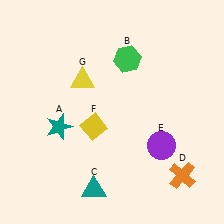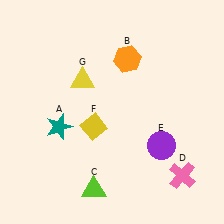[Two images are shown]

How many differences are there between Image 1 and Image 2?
There are 3 differences between the two images.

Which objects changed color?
B changed from green to orange. C changed from teal to lime. D changed from orange to pink.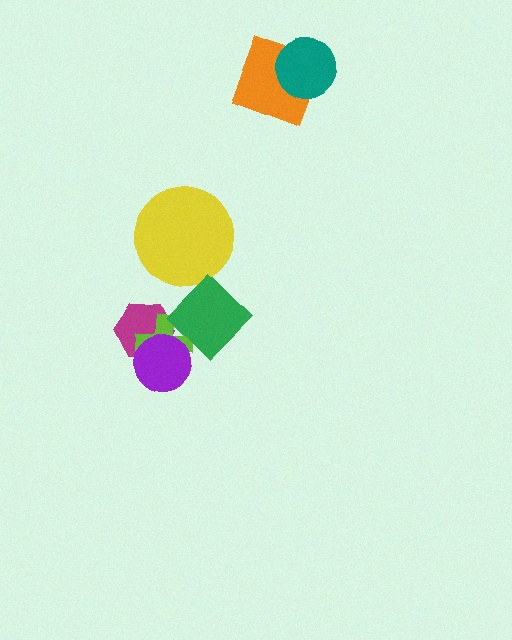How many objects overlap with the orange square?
1 object overlaps with the orange square.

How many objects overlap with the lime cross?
3 objects overlap with the lime cross.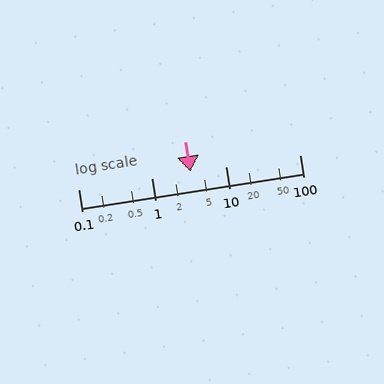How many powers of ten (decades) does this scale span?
The scale spans 3 decades, from 0.1 to 100.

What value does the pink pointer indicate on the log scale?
The pointer indicates approximately 3.3.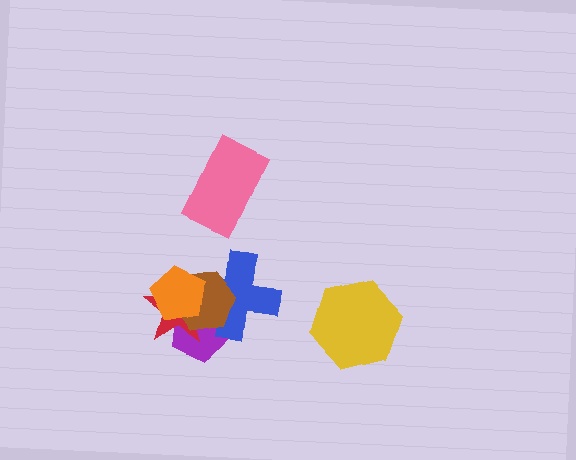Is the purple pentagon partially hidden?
Yes, it is partially covered by another shape.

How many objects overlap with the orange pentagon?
4 objects overlap with the orange pentagon.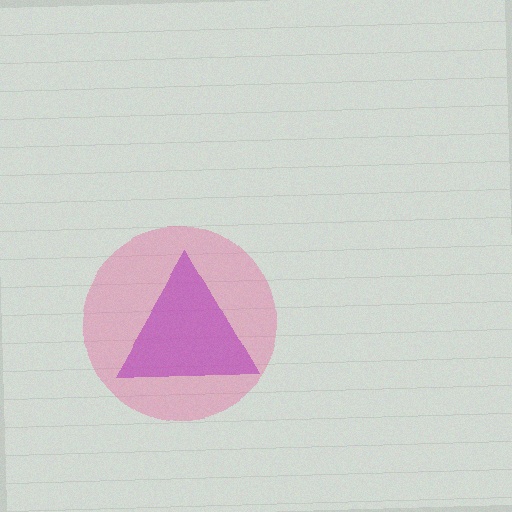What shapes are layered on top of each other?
The layered shapes are: a purple triangle, a pink circle.